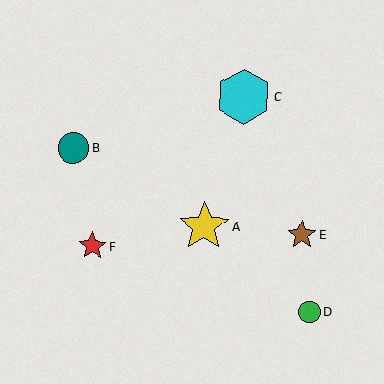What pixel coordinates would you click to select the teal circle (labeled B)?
Click at (73, 148) to select the teal circle B.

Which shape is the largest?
The cyan hexagon (labeled C) is the largest.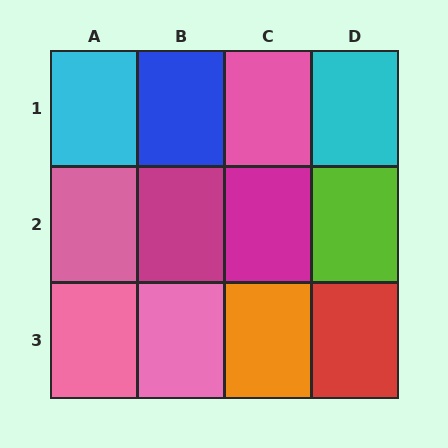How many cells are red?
1 cell is red.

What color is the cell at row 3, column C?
Orange.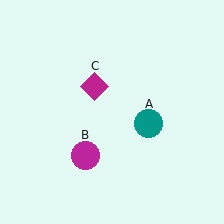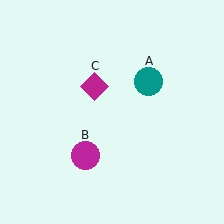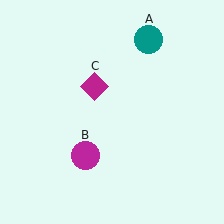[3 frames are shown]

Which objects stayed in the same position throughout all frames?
Magenta circle (object B) and magenta diamond (object C) remained stationary.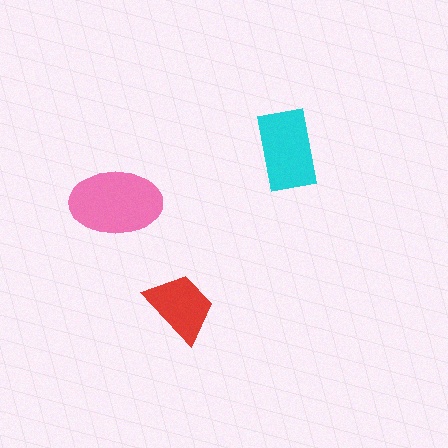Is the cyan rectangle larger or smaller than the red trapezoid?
Larger.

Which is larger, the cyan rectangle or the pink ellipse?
The pink ellipse.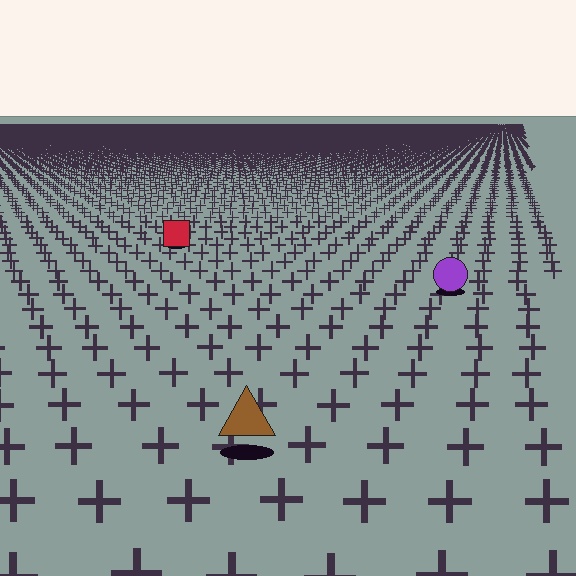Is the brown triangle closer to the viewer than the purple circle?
Yes. The brown triangle is closer — you can tell from the texture gradient: the ground texture is coarser near it.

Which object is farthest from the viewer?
The red square is farthest from the viewer. It appears smaller and the ground texture around it is denser.